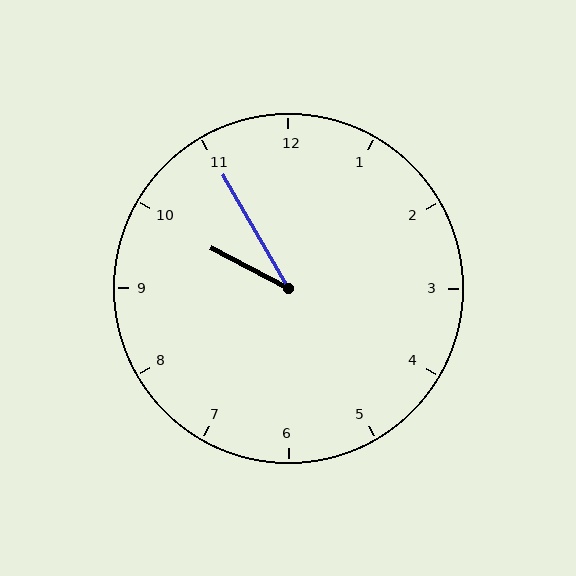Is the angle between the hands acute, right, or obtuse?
It is acute.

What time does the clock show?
9:55.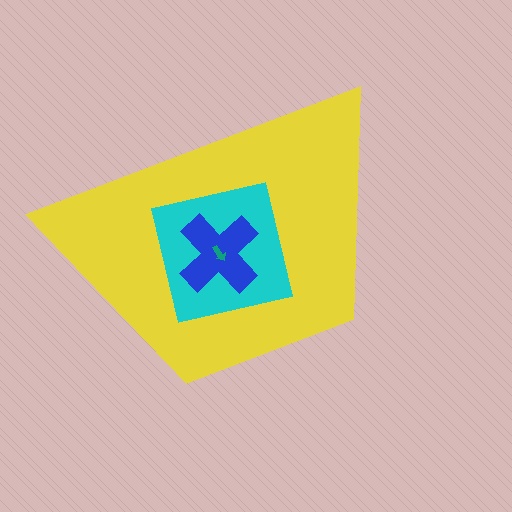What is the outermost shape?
The yellow trapezoid.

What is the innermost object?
The teal arrow.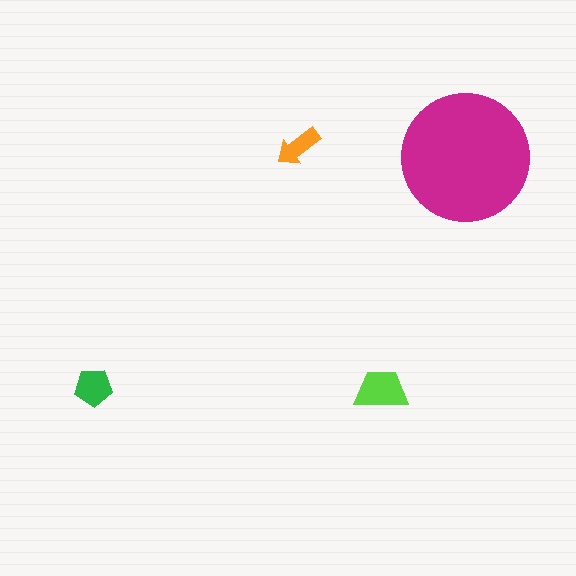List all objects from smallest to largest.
The orange arrow, the green pentagon, the lime trapezoid, the magenta circle.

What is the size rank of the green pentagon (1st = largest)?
3rd.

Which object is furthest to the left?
The green pentagon is leftmost.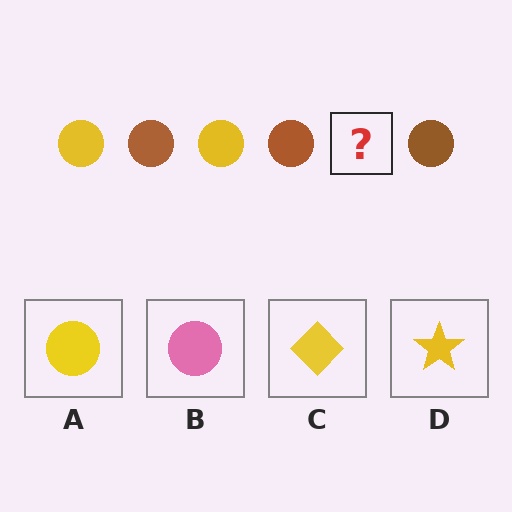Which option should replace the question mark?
Option A.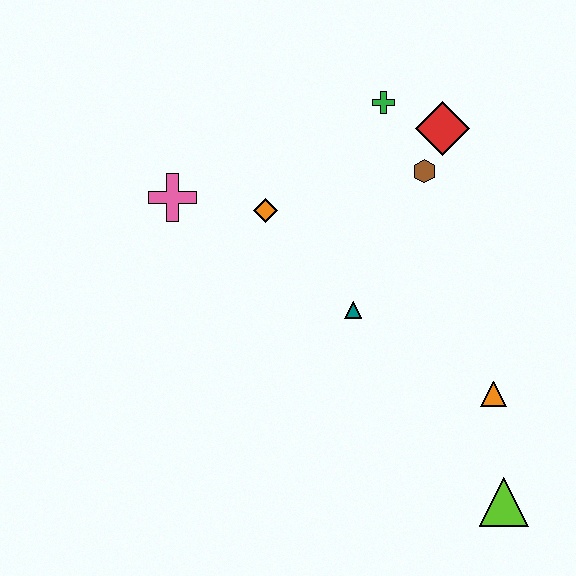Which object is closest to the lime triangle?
The orange triangle is closest to the lime triangle.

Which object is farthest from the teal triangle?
The lime triangle is farthest from the teal triangle.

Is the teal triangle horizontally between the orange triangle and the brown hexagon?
No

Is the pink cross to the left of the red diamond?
Yes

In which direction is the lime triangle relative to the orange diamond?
The lime triangle is below the orange diamond.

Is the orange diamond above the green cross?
No